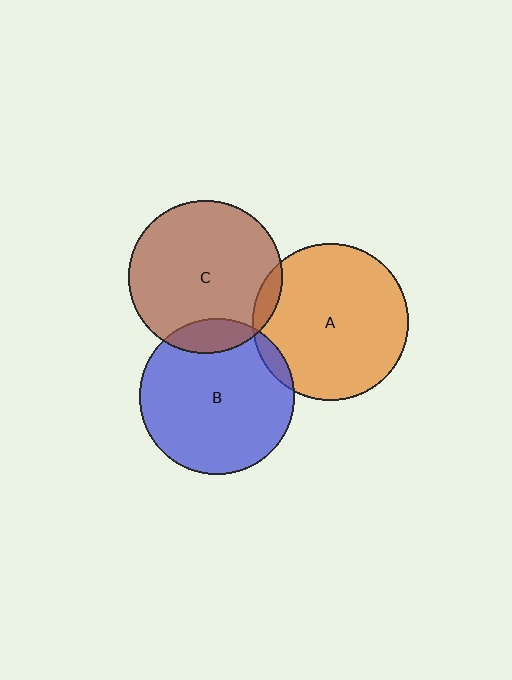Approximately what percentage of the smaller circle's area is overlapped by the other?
Approximately 5%.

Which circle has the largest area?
Circle A (orange).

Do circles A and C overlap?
Yes.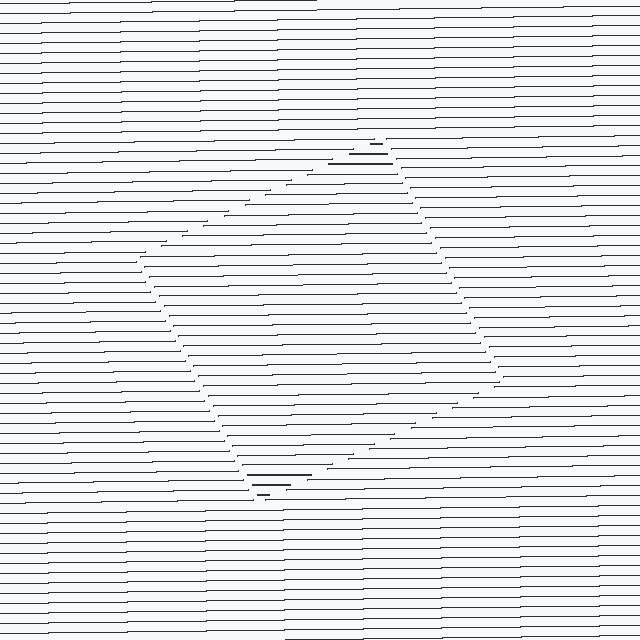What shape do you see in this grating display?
An illusory square. The interior of the shape contains the same grating, shifted by half a period — the contour is defined by the phase discontinuity where line-ends from the inner and outer gratings abut.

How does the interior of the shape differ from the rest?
The interior of the shape contains the same grating, shifted by half a period — the contour is defined by the phase discontinuity where line-ends from the inner and outer gratings abut.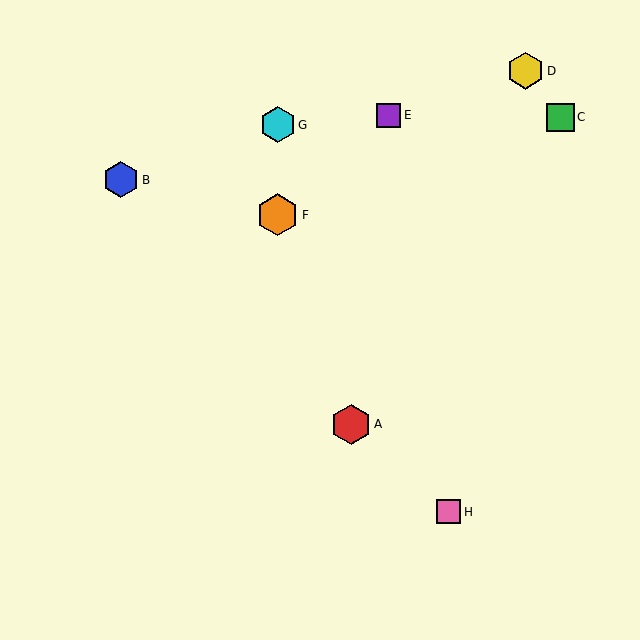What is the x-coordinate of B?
Object B is at x≈121.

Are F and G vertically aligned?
Yes, both are at x≈278.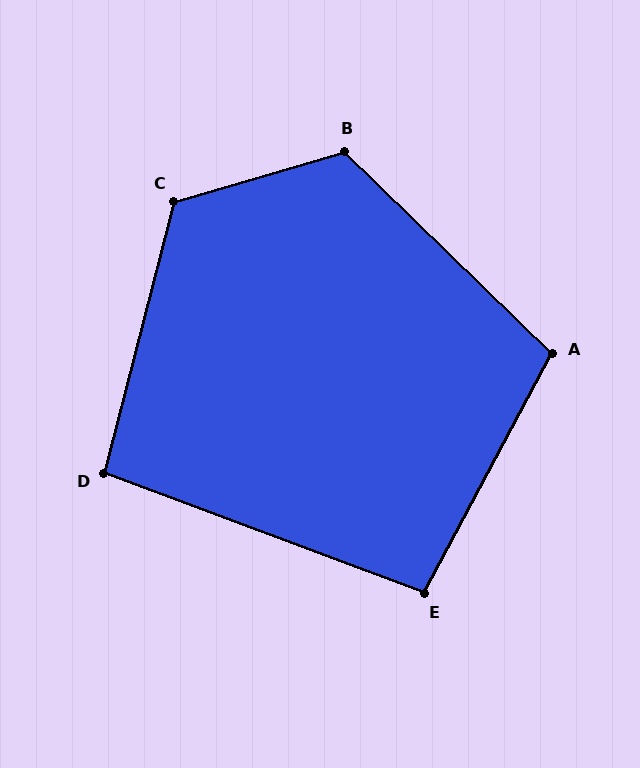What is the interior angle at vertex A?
Approximately 106 degrees (obtuse).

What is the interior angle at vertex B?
Approximately 119 degrees (obtuse).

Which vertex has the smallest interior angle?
D, at approximately 96 degrees.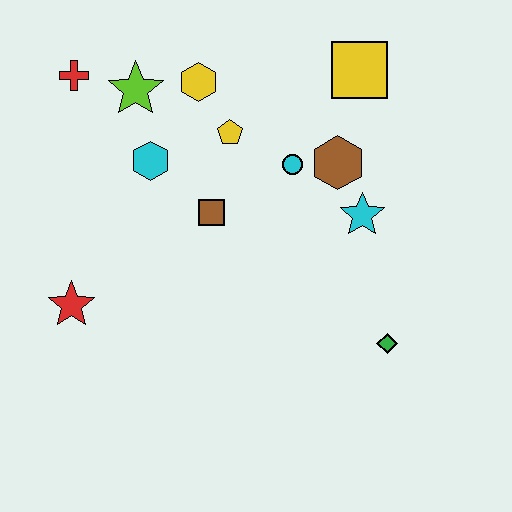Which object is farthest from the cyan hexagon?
The green diamond is farthest from the cyan hexagon.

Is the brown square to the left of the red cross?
No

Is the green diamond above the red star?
No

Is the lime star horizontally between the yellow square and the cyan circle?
No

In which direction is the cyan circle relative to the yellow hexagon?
The cyan circle is to the right of the yellow hexagon.